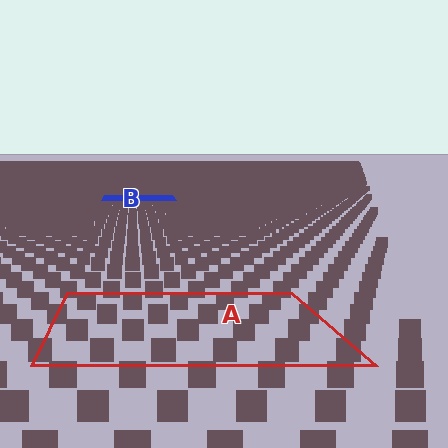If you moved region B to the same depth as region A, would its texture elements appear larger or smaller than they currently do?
They would appear larger. At a closer depth, the same texture elements are projected at a bigger on-screen size.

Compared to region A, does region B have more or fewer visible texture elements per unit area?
Region B has more texture elements per unit area — they are packed more densely because it is farther away.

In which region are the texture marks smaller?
The texture marks are smaller in region B, because it is farther away.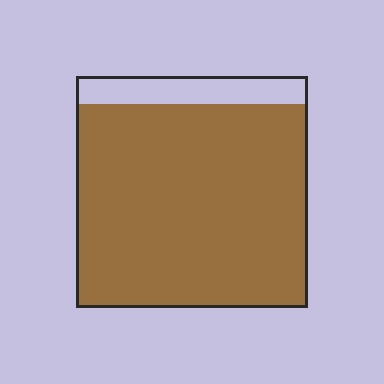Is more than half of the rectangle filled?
Yes.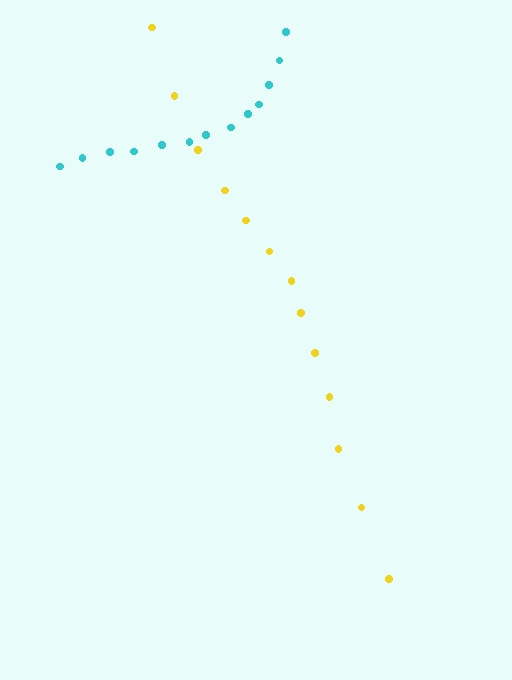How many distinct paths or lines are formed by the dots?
There are 2 distinct paths.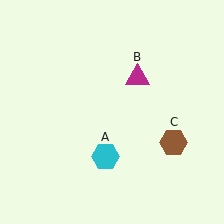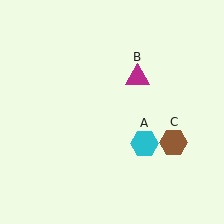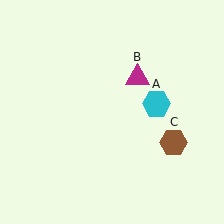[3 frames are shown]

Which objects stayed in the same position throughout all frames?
Magenta triangle (object B) and brown hexagon (object C) remained stationary.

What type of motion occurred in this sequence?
The cyan hexagon (object A) rotated counterclockwise around the center of the scene.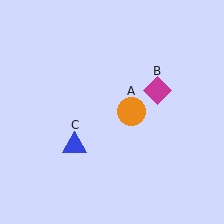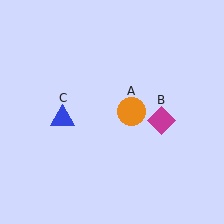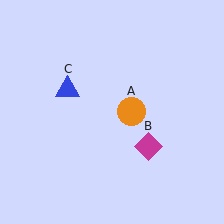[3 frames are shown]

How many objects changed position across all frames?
2 objects changed position: magenta diamond (object B), blue triangle (object C).